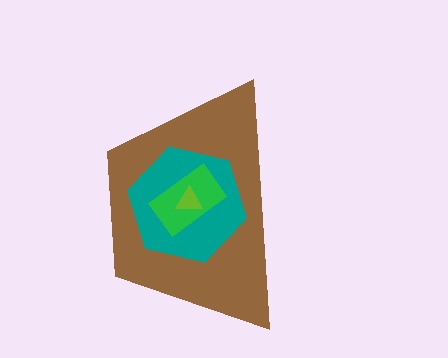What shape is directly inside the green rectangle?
The lime triangle.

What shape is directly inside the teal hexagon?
The green rectangle.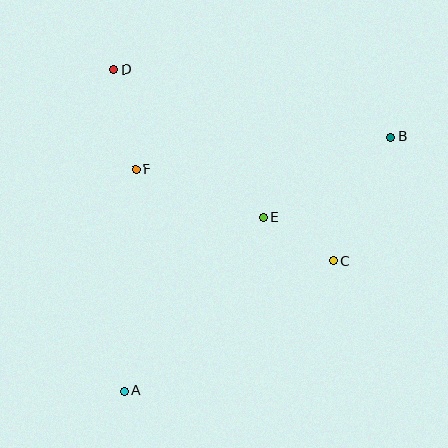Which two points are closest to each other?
Points C and E are closest to each other.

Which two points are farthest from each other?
Points A and B are farthest from each other.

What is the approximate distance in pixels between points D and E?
The distance between D and E is approximately 210 pixels.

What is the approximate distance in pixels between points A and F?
The distance between A and F is approximately 222 pixels.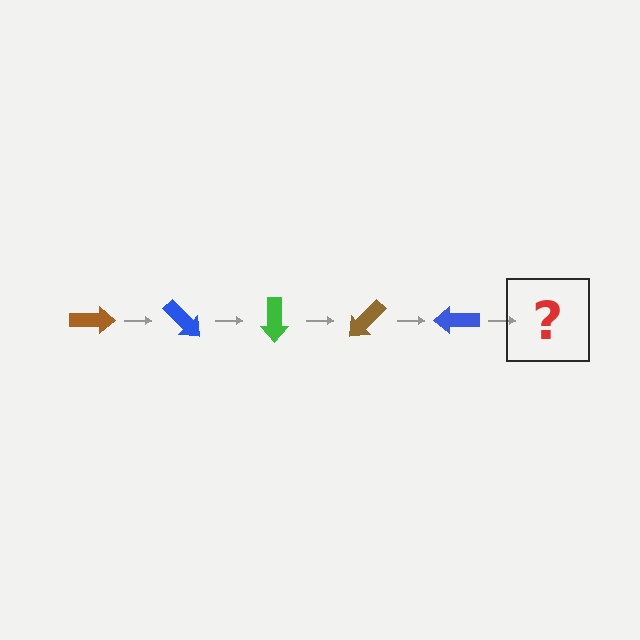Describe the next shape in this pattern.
It should be a green arrow, rotated 225 degrees from the start.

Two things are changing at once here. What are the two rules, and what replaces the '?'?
The two rules are that it rotates 45 degrees each step and the color cycles through brown, blue, and green. The '?' should be a green arrow, rotated 225 degrees from the start.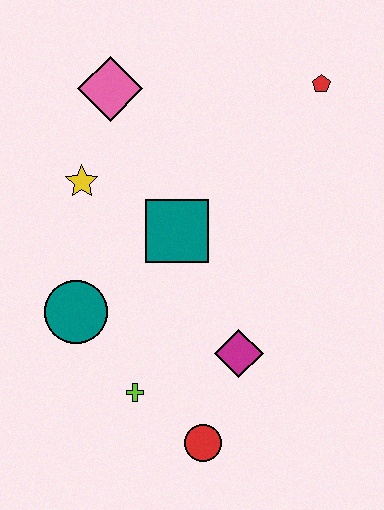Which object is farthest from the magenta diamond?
The pink diamond is farthest from the magenta diamond.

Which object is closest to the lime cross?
The red circle is closest to the lime cross.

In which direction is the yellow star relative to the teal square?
The yellow star is to the left of the teal square.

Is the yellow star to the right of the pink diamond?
No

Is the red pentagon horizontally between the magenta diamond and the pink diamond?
No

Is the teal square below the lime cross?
No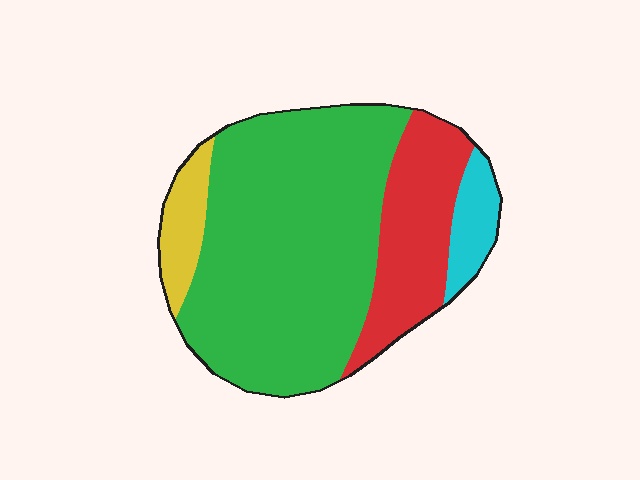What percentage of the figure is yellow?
Yellow takes up less than a sixth of the figure.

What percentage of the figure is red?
Red covers around 20% of the figure.